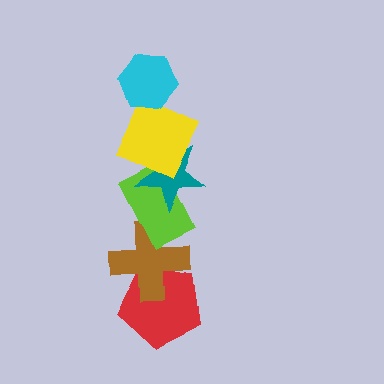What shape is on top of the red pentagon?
The brown cross is on top of the red pentagon.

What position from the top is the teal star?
The teal star is 3rd from the top.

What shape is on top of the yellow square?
The cyan hexagon is on top of the yellow square.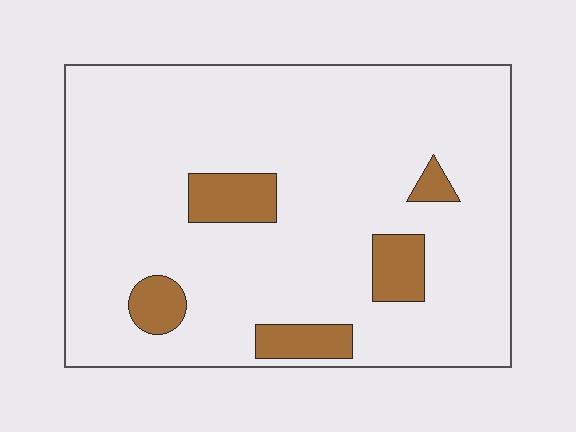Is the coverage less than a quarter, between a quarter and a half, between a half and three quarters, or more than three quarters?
Less than a quarter.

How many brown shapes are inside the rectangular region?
5.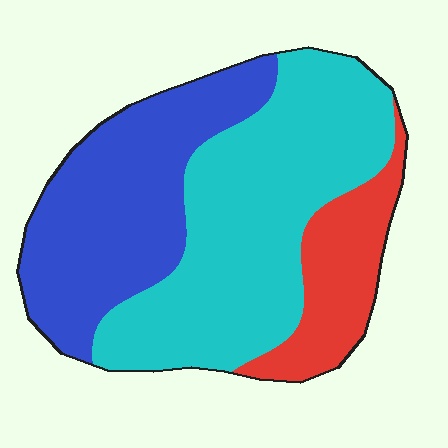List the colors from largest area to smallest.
From largest to smallest: cyan, blue, red.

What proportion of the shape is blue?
Blue takes up about one third (1/3) of the shape.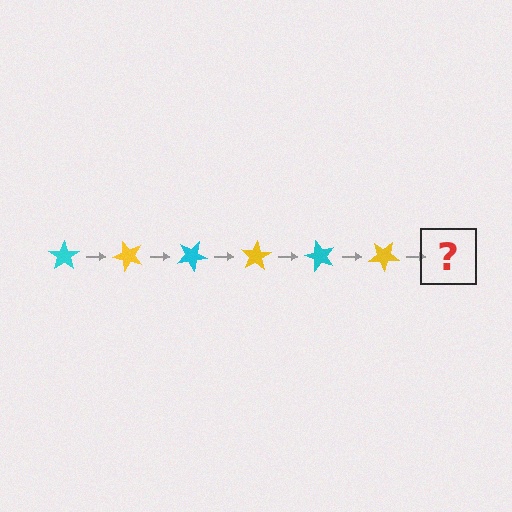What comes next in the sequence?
The next element should be a cyan star, rotated 300 degrees from the start.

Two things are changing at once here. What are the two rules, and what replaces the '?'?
The two rules are that it rotates 50 degrees each step and the color cycles through cyan and yellow. The '?' should be a cyan star, rotated 300 degrees from the start.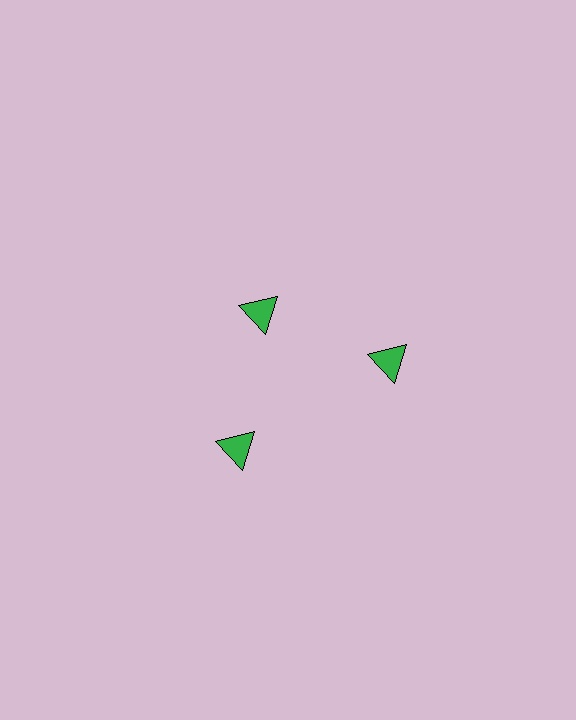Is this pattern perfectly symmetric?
No. The 3 green triangles are arranged in a ring, but one element near the 11 o'clock position is pulled inward toward the center, breaking the 3-fold rotational symmetry.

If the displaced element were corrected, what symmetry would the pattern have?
It would have 3-fold rotational symmetry — the pattern would map onto itself every 120 degrees.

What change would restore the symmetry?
The symmetry would be restored by moving it outward, back onto the ring so that all 3 triangles sit at equal angles and equal distance from the center.